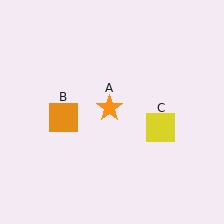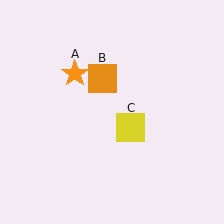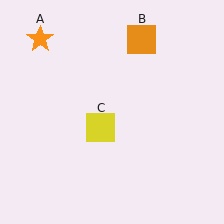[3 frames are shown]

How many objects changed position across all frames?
3 objects changed position: orange star (object A), orange square (object B), yellow square (object C).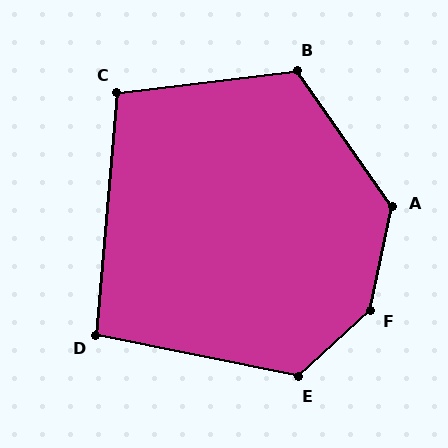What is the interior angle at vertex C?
Approximately 102 degrees (obtuse).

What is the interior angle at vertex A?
Approximately 132 degrees (obtuse).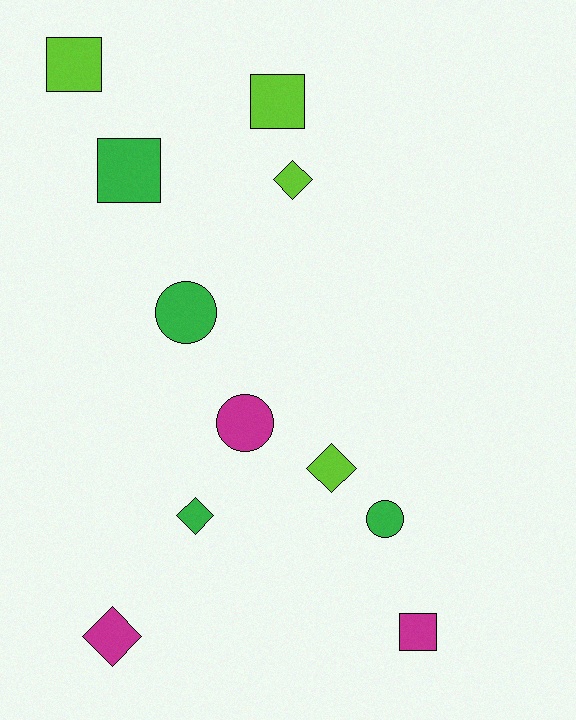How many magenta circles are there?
There is 1 magenta circle.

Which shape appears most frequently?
Square, with 4 objects.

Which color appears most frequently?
Lime, with 4 objects.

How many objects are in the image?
There are 11 objects.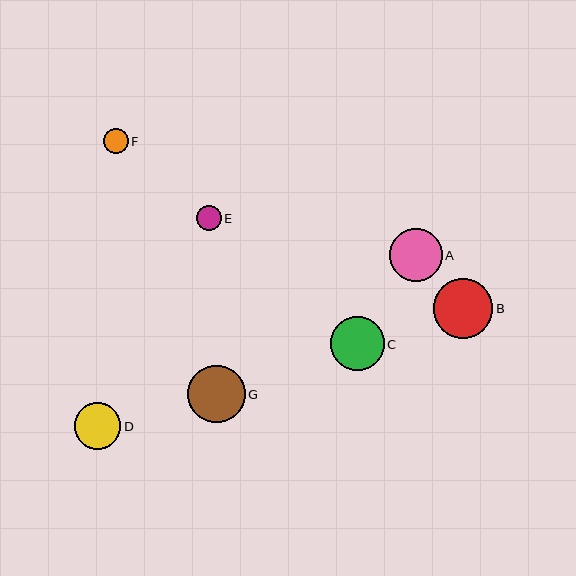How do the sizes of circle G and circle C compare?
Circle G and circle C are approximately the same size.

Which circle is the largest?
Circle B is the largest with a size of approximately 59 pixels.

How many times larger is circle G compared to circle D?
Circle G is approximately 1.2 times the size of circle D.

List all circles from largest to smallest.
From largest to smallest: B, G, C, A, D, F, E.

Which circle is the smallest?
Circle E is the smallest with a size of approximately 25 pixels.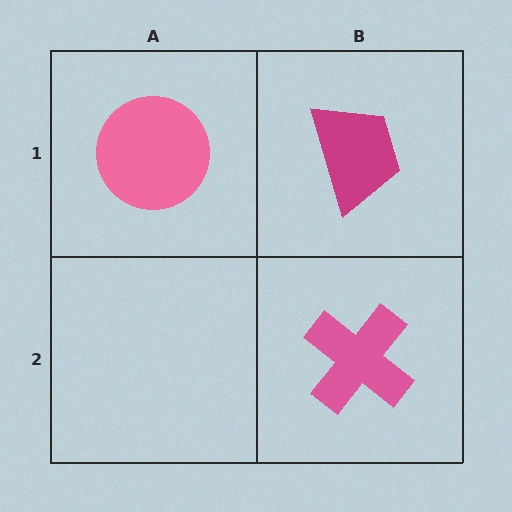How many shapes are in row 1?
2 shapes.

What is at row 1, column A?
A pink circle.